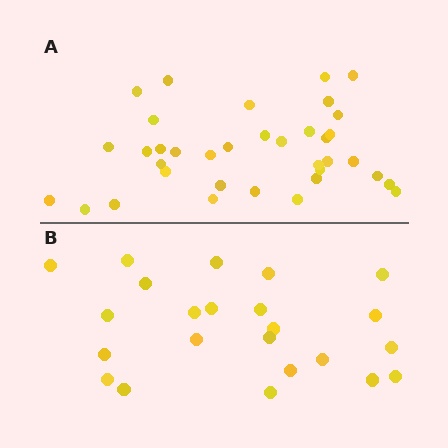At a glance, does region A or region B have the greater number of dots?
Region A (the top region) has more dots.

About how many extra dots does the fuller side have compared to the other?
Region A has approximately 15 more dots than region B.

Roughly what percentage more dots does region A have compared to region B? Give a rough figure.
About 55% more.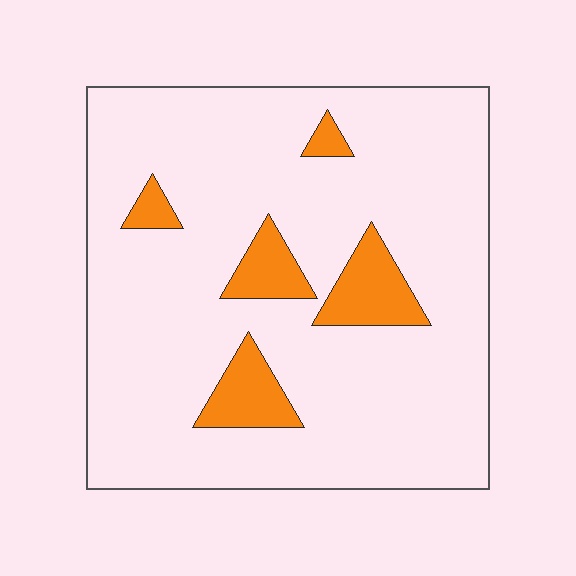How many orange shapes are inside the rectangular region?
5.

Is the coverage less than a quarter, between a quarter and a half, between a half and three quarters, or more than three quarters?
Less than a quarter.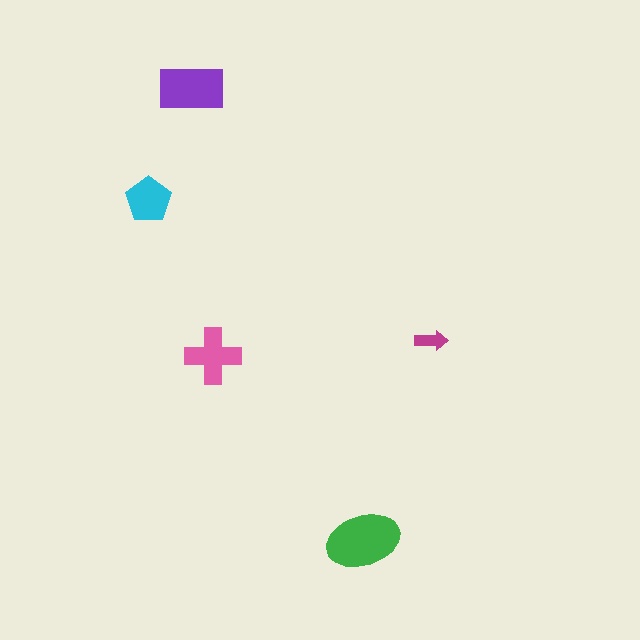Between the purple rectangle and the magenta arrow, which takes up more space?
The purple rectangle.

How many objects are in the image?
There are 5 objects in the image.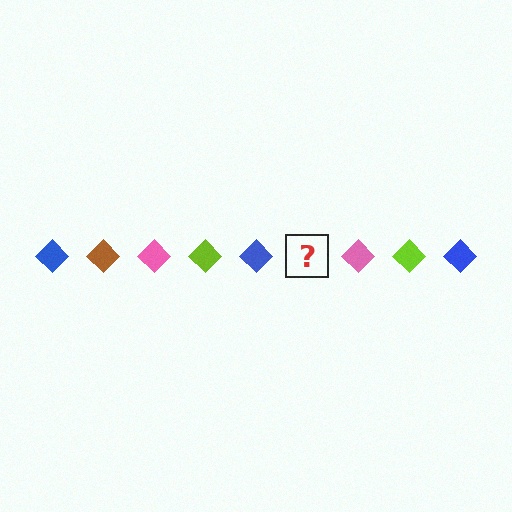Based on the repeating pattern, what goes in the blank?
The blank should be a brown diamond.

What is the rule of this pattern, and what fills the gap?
The rule is that the pattern cycles through blue, brown, pink, lime diamonds. The gap should be filled with a brown diamond.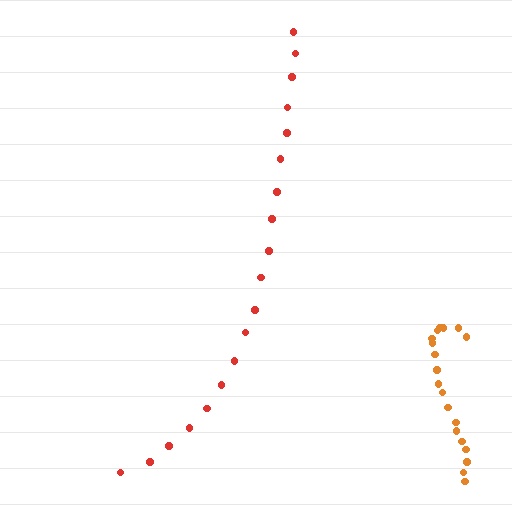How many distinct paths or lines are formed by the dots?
There are 2 distinct paths.